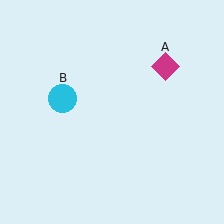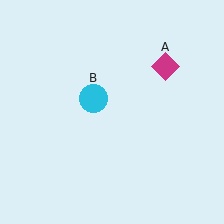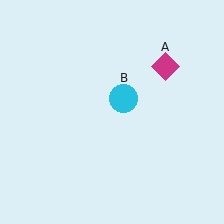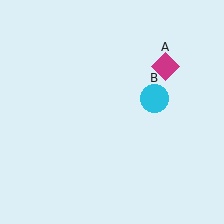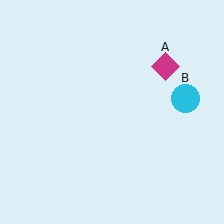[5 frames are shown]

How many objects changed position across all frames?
1 object changed position: cyan circle (object B).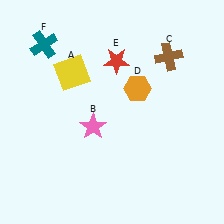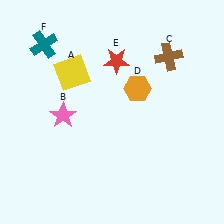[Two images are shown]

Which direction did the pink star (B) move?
The pink star (B) moved left.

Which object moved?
The pink star (B) moved left.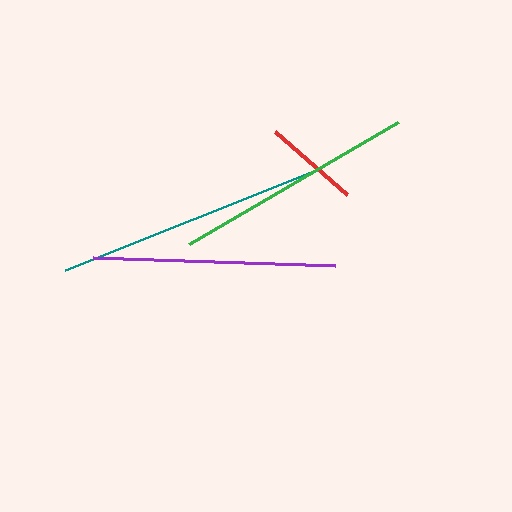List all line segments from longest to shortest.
From longest to shortest: teal, green, purple, red.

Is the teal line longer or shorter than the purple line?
The teal line is longer than the purple line.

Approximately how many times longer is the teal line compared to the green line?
The teal line is approximately 1.1 times the length of the green line.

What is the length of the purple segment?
The purple segment is approximately 242 pixels long.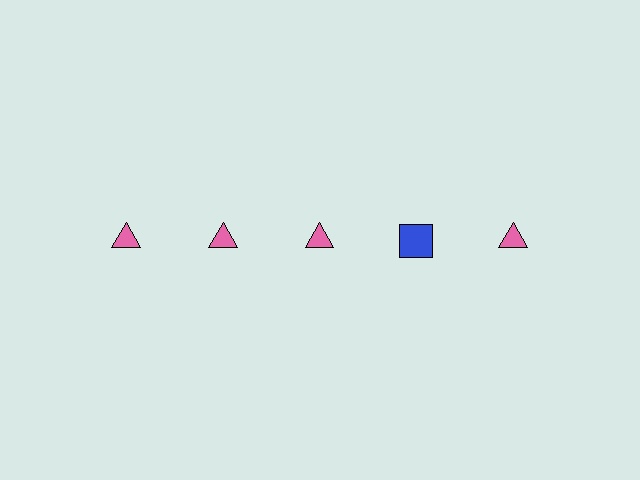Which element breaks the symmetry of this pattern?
The blue square in the top row, second from right column breaks the symmetry. All other shapes are pink triangles.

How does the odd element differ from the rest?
It differs in both color (blue instead of pink) and shape (square instead of triangle).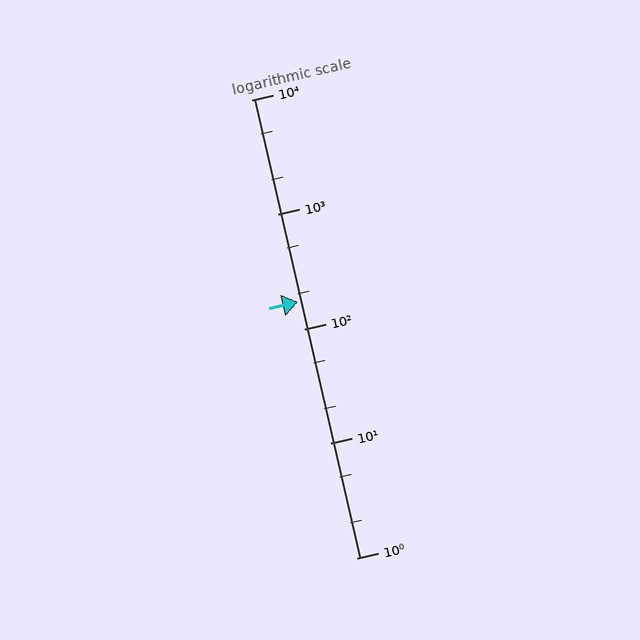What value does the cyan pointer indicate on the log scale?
The pointer indicates approximately 170.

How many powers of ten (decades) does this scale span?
The scale spans 4 decades, from 1 to 10000.